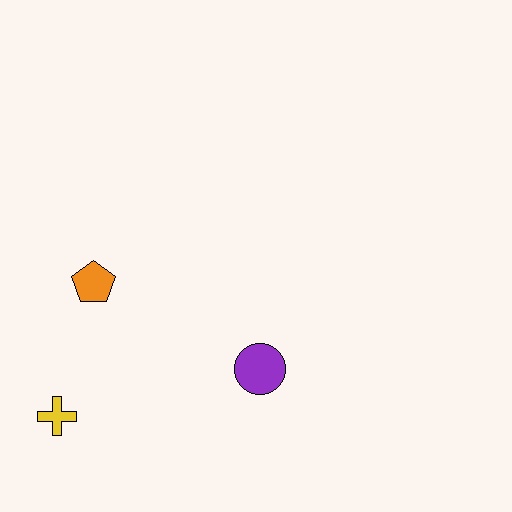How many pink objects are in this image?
There are no pink objects.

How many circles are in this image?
There is 1 circle.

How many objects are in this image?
There are 3 objects.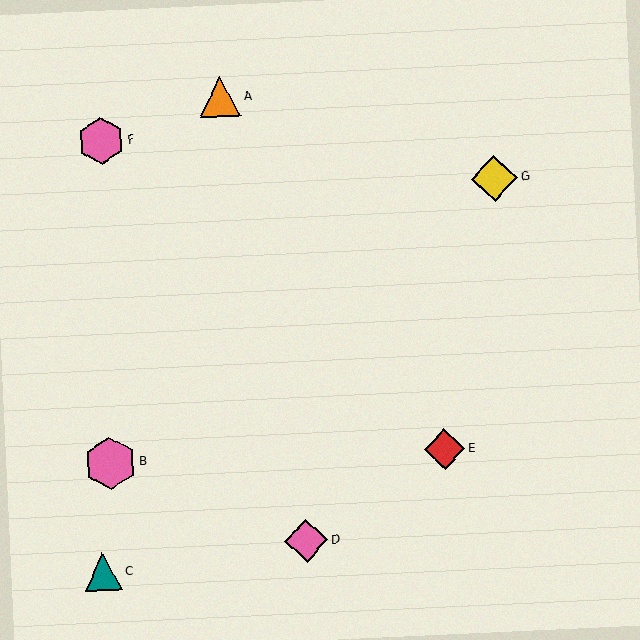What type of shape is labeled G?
Shape G is a yellow diamond.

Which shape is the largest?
The pink hexagon (labeled B) is the largest.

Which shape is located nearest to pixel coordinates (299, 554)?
The pink diamond (labeled D) at (306, 541) is nearest to that location.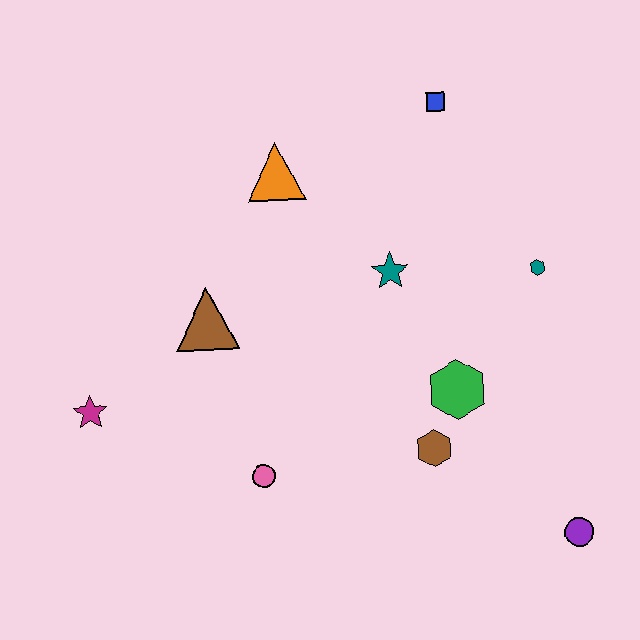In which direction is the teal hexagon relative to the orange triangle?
The teal hexagon is to the right of the orange triangle.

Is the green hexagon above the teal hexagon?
No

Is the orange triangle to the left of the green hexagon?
Yes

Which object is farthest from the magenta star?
The purple circle is farthest from the magenta star.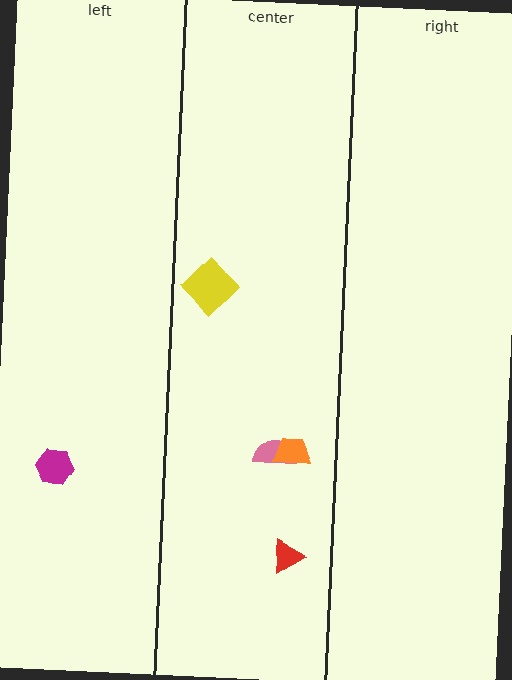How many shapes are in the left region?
1.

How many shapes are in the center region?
4.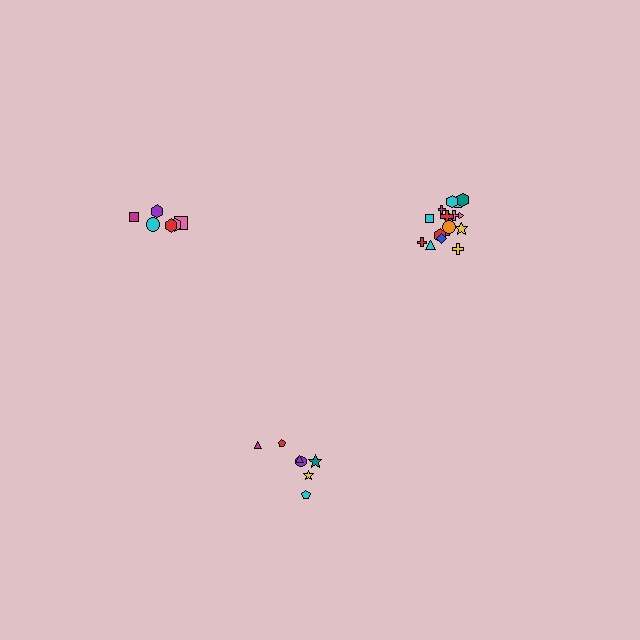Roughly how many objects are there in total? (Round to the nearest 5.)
Roughly 30 objects in total.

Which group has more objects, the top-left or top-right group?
The top-right group.